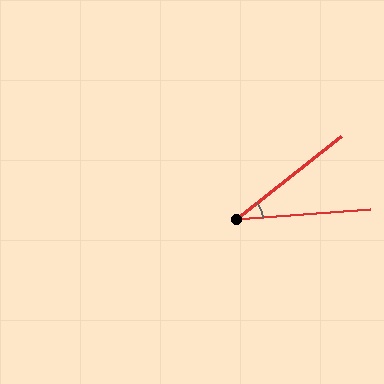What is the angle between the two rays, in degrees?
Approximately 34 degrees.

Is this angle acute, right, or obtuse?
It is acute.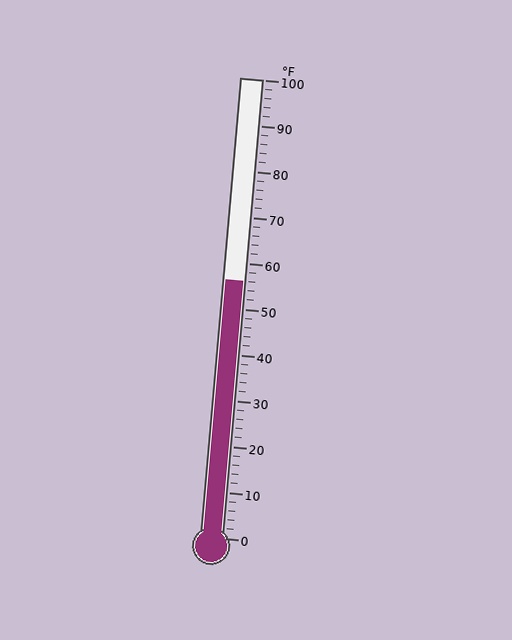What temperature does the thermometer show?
The thermometer shows approximately 56°F.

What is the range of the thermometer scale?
The thermometer scale ranges from 0°F to 100°F.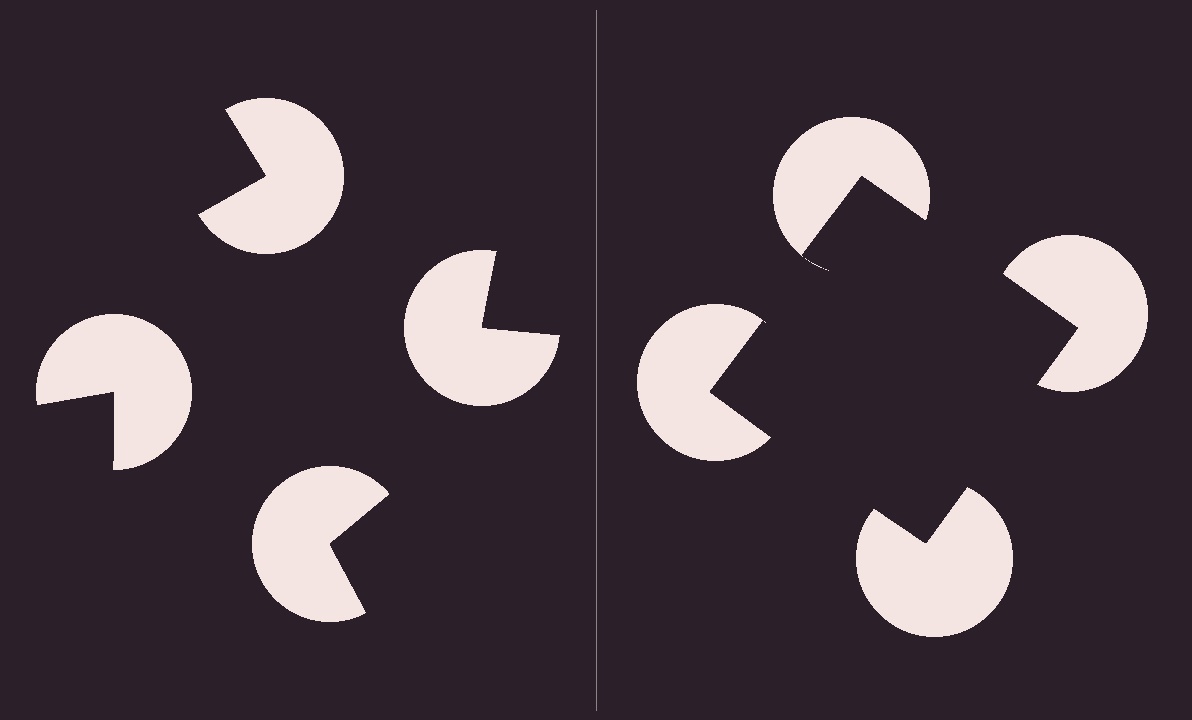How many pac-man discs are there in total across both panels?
8 — 4 on each side.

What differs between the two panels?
The pac-man discs are positioned identically on both sides; only the wedge orientations differ. On the right they align to a square; on the left they are misaligned.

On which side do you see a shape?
An illusory square appears on the right side. On the left side the wedge cuts are rotated, so no coherent shape forms.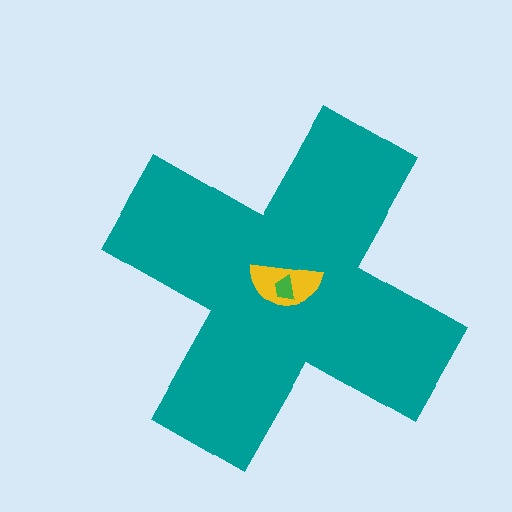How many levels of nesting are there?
3.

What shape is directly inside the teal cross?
The yellow semicircle.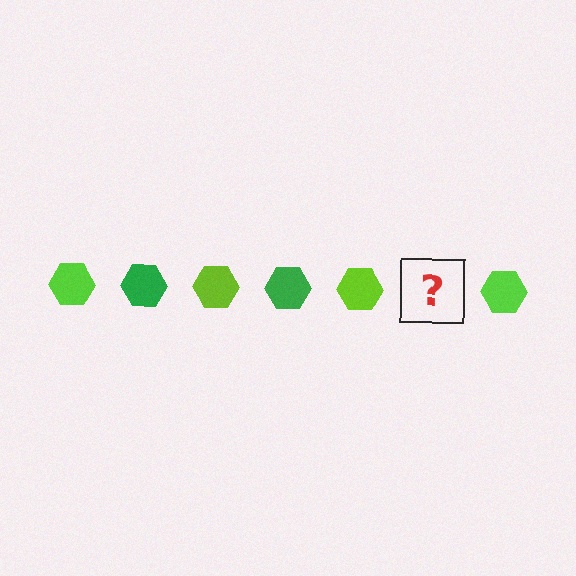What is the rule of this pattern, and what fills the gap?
The rule is that the pattern cycles through lime, green hexagons. The gap should be filled with a green hexagon.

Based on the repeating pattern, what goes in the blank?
The blank should be a green hexagon.